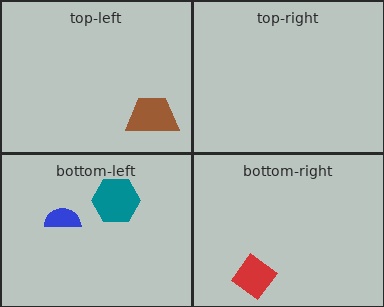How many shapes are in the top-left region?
1.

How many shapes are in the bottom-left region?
2.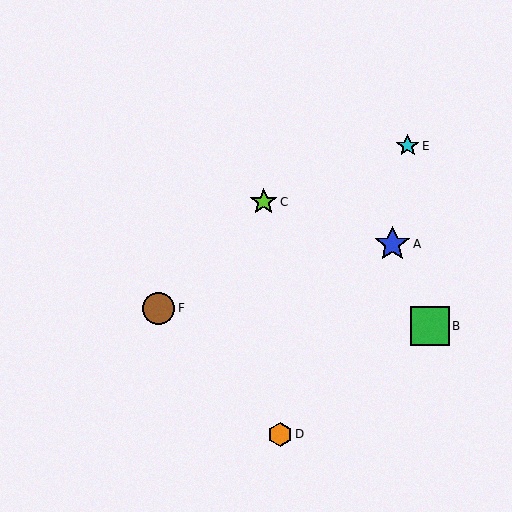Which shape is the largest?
The green square (labeled B) is the largest.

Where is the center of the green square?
The center of the green square is at (430, 326).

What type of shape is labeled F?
Shape F is a brown circle.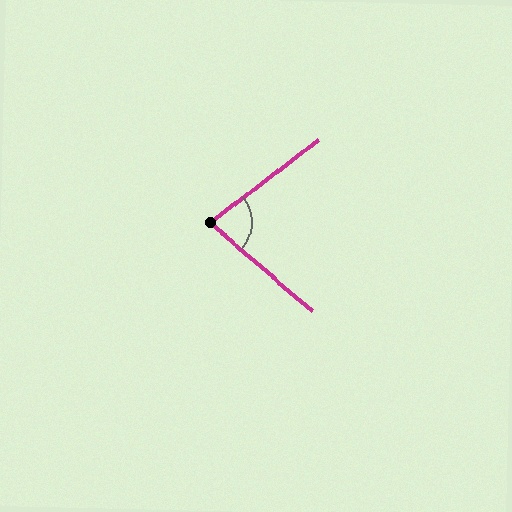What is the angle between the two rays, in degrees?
Approximately 78 degrees.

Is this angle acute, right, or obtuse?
It is acute.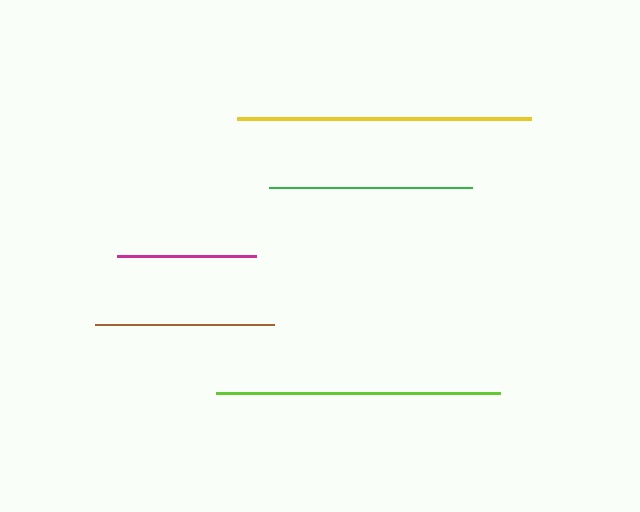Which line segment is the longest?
The yellow line is the longest at approximately 293 pixels.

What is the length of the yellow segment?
The yellow segment is approximately 293 pixels long.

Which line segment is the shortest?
The magenta line is the shortest at approximately 139 pixels.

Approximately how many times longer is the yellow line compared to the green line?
The yellow line is approximately 1.4 times the length of the green line.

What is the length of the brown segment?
The brown segment is approximately 179 pixels long.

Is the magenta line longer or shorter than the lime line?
The lime line is longer than the magenta line.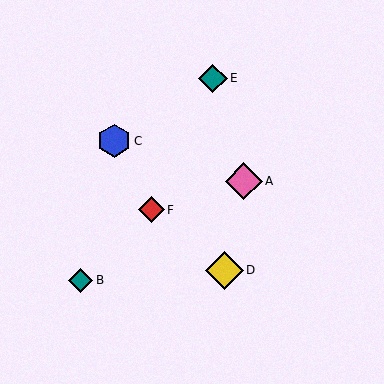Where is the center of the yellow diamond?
The center of the yellow diamond is at (224, 270).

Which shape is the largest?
The yellow diamond (labeled D) is the largest.